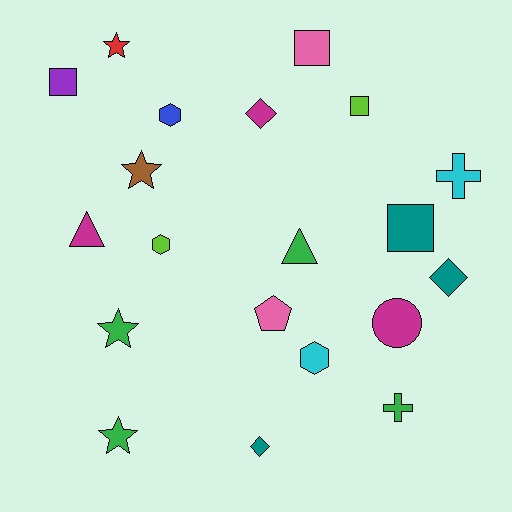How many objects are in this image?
There are 20 objects.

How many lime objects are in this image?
There are 2 lime objects.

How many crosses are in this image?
There are 2 crosses.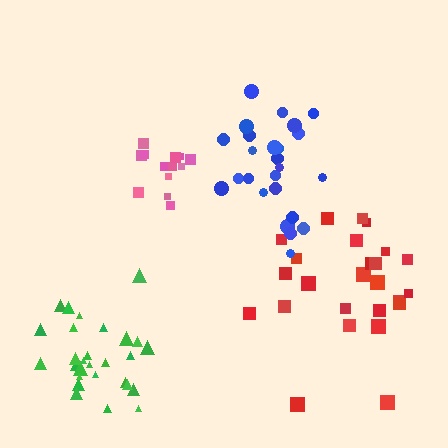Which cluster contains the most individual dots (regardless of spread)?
Green (29).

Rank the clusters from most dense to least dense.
green, blue, pink, red.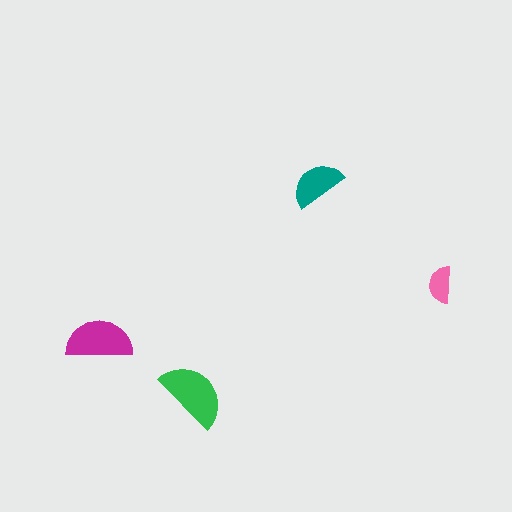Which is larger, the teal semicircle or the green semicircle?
The green one.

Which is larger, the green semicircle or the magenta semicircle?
The green one.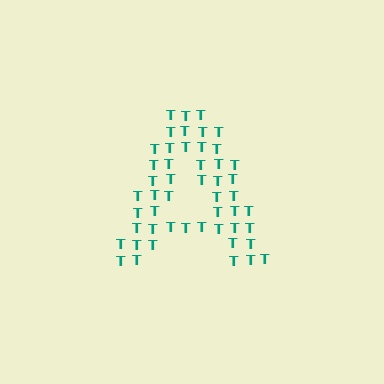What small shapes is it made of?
It is made of small letter T's.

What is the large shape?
The large shape is the letter A.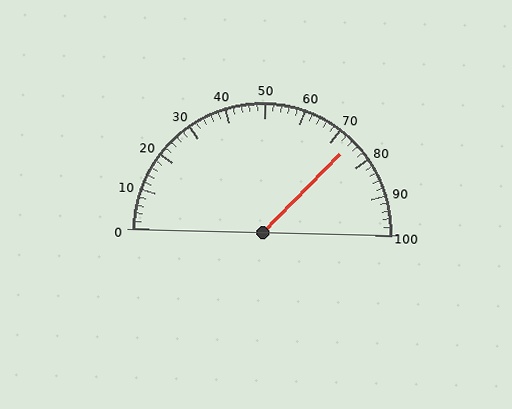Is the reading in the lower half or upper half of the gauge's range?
The reading is in the upper half of the range (0 to 100).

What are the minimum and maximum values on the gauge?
The gauge ranges from 0 to 100.